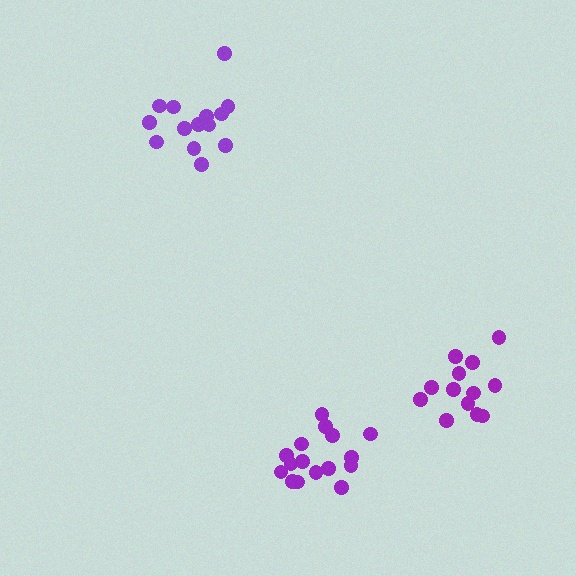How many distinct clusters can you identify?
There are 3 distinct clusters.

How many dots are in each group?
Group 1: 16 dots, Group 2: 14 dots, Group 3: 13 dots (43 total).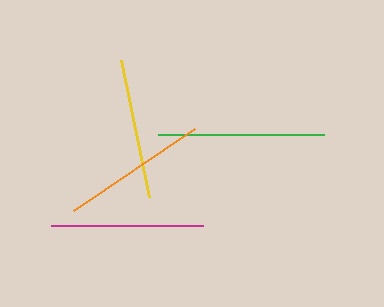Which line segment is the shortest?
The yellow line is the shortest at approximately 139 pixels.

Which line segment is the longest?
The green line is the longest at approximately 166 pixels.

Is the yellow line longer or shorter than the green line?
The green line is longer than the yellow line.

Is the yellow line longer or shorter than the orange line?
The orange line is longer than the yellow line.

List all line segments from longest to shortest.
From longest to shortest: green, magenta, orange, yellow.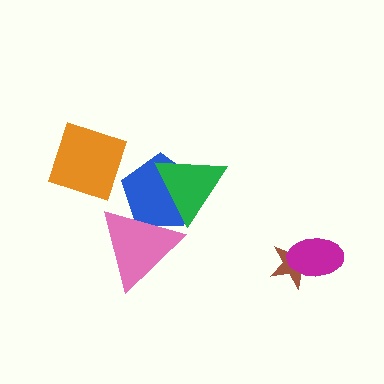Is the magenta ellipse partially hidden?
No, no other shape covers it.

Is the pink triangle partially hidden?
Yes, it is partially covered by another shape.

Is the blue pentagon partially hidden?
Yes, it is partially covered by another shape.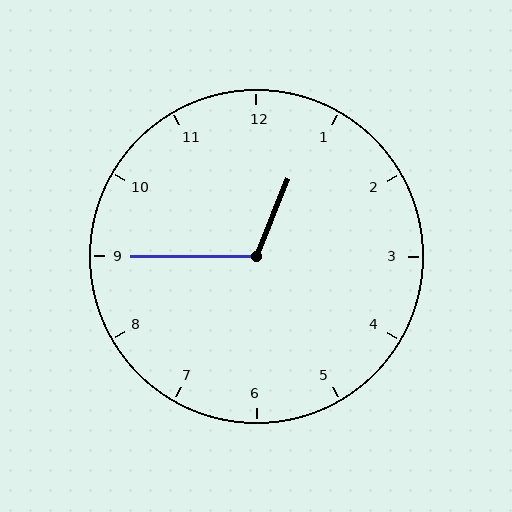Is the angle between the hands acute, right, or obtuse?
It is obtuse.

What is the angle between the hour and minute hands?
Approximately 112 degrees.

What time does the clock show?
12:45.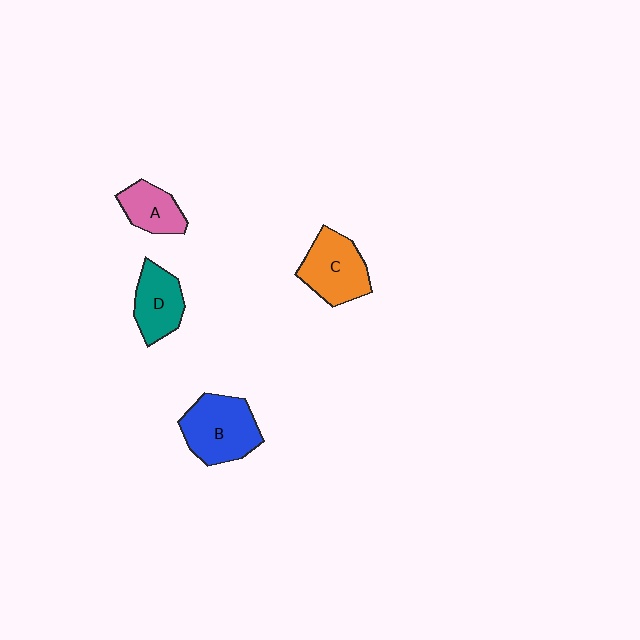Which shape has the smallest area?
Shape A (pink).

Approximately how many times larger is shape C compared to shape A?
Approximately 1.5 times.